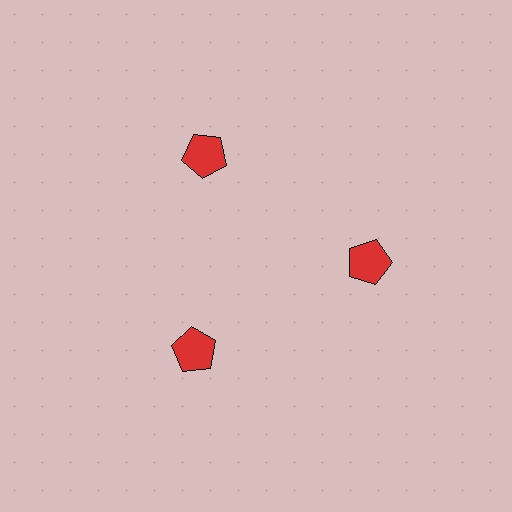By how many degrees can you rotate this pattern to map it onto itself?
The pattern maps onto itself every 120 degrees of rotation.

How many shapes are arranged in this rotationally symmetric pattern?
There are 3 shapes, arranged in 3 groups of 1.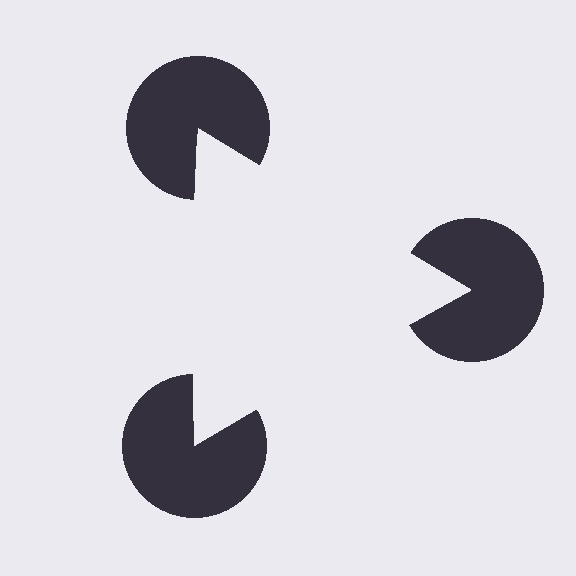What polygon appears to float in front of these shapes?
An illusory triangle — its edges are inferred from the aligned wedge cuts in the pac-man discs, not physically drawn.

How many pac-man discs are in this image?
There are 3 — one at each vertex of the illusory triangle.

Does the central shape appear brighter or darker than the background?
It typically appears slightly brighter than the background, even though no actual brightness change is drawn.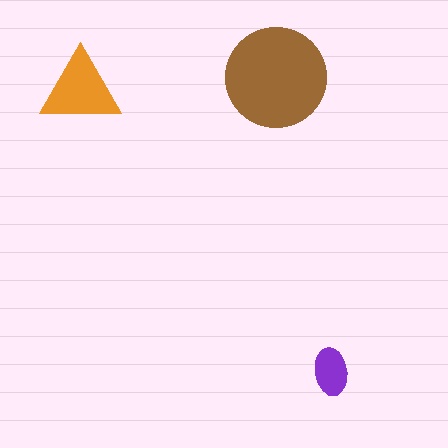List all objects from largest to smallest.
The brown circle, the orange triangle, the purple ellipse.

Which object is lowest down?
The purple ellipse is bottommost.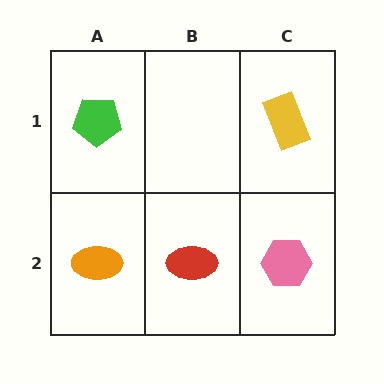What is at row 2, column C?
A pink hexagon.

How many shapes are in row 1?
2 shapes.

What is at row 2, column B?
A red ellipse.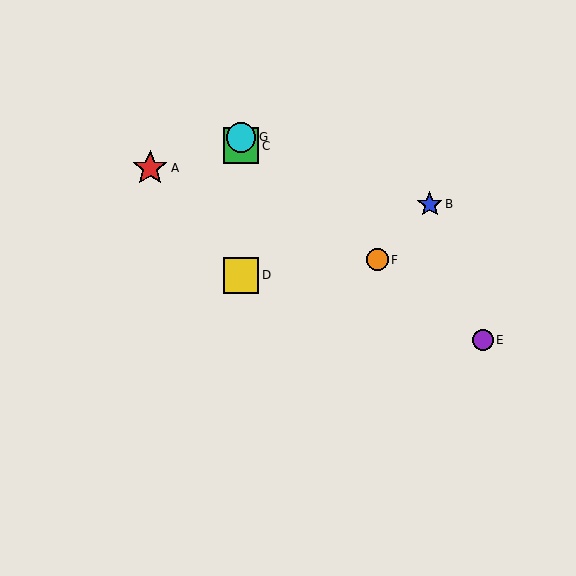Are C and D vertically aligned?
Yes, both are at x≈241.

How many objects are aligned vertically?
3 objects (C, D, G) are aligned vertically.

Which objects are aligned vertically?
Objects C, D, G are aligned vertically.